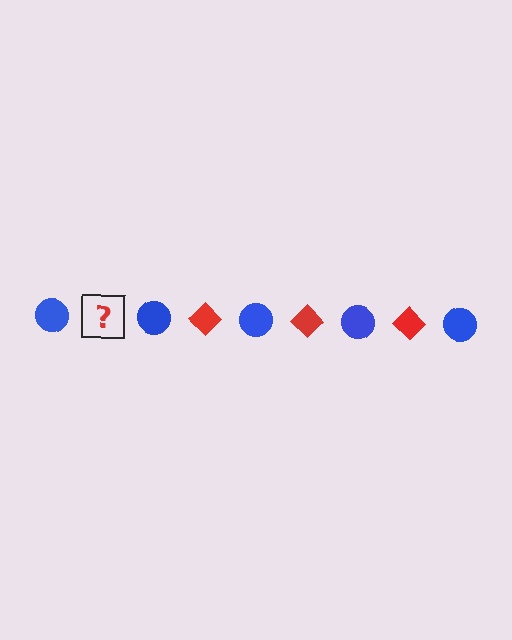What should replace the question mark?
The question mark should be replaced with a red diamond.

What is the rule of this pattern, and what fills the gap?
The rule is that the pattern alternates between blue circle and red diamond. The gap should be filled with a red diamond.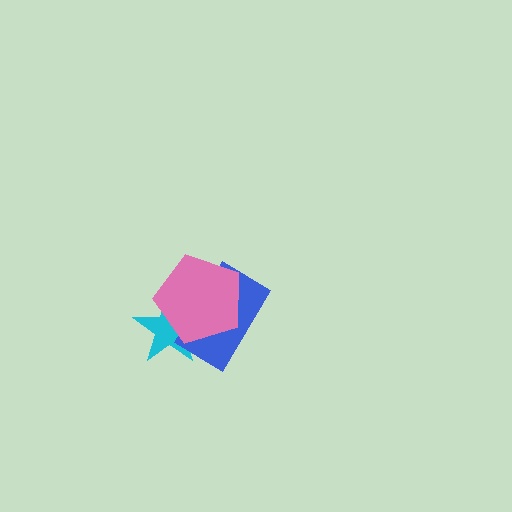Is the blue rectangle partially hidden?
Yes, it is partially covered by another shape.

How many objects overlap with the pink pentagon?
2 objects overlap with the pink pentagon.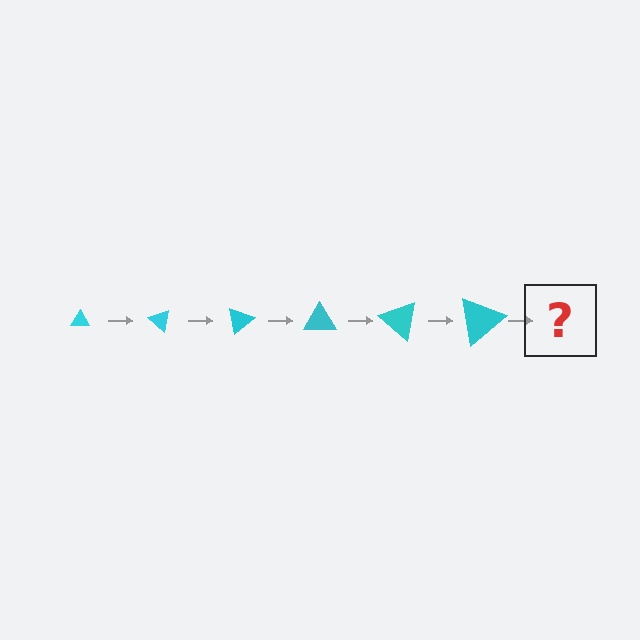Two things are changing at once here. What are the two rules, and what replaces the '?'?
The two rules are that the triangle grows larger each step and it rotates 40 degrees each step. The '?' should be a triangle, larger than the previous one and rotated 240 degrees from the start.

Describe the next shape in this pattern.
It should be a triangle, larger than the previous one and rotated 240 degrees from the start.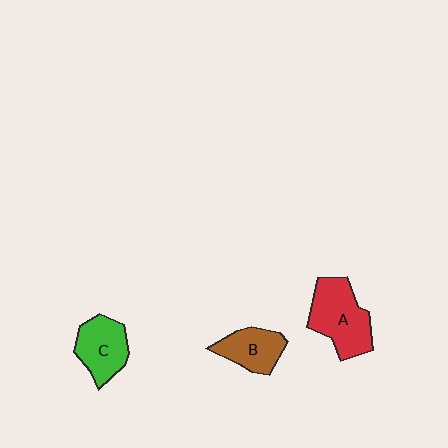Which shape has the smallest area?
Shape B (brown).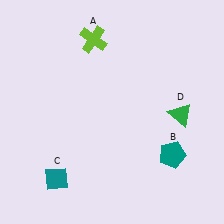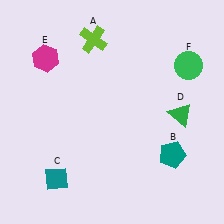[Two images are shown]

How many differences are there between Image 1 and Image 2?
There are 2 differences between the two images.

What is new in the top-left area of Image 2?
A magenta hexagon (E) was added in the top-left area of Image 2.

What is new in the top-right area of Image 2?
A green circle (F) was added in the top-right area of Image 2.